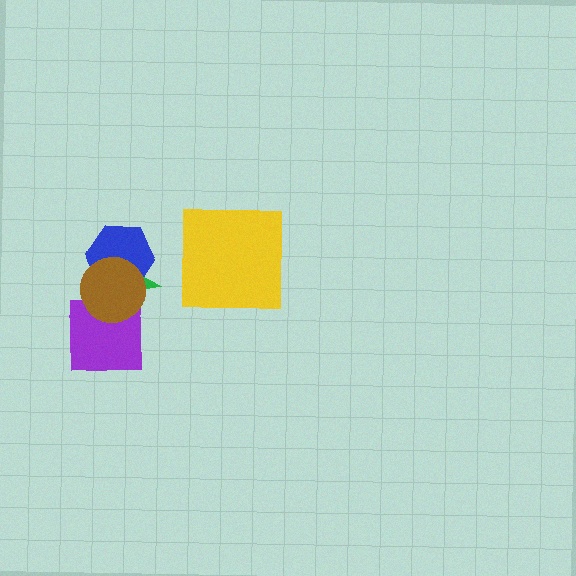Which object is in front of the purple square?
The brown circle is in front of the purple square.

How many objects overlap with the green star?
3 objects overlap with the green star.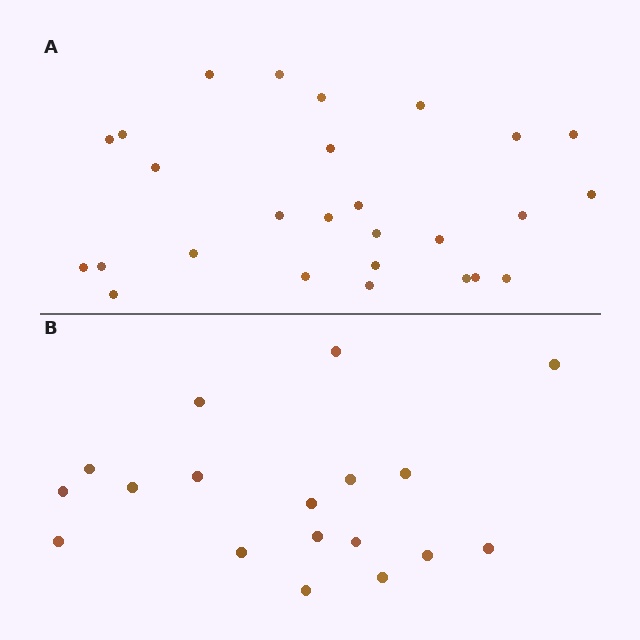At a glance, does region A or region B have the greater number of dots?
Region A (the top region) has more dots.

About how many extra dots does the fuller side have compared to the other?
Region A has roughly 8 or so more dots than region B.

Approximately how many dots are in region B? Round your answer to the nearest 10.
About 20 dots. (The exact count is 18, which rounds to 20.)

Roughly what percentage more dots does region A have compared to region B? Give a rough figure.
About 50% more.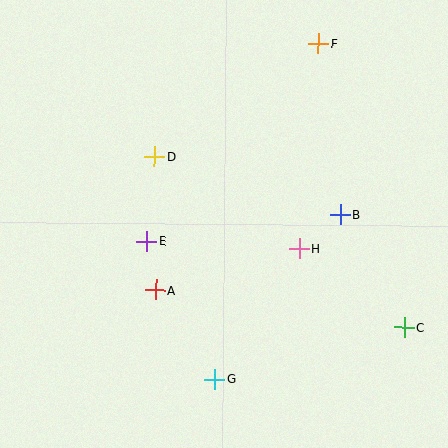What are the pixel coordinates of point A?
Point A is at (156, 290).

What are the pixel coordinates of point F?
Point F is at (318, 44).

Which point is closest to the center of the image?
Point H at (299, 248) is closest to the center.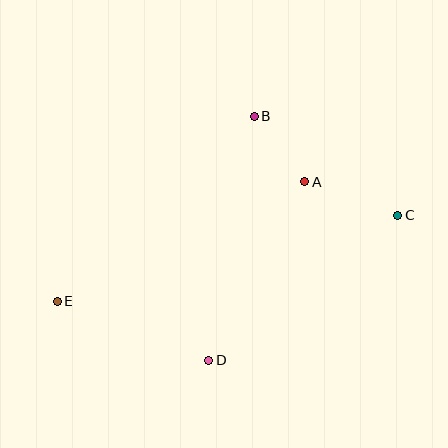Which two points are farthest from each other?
Points C and E are farthest from each other.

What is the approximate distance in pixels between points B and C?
The distance between B and C is approximately 175 pixels.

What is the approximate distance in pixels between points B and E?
The distance between B and E is approximately 270 pixels.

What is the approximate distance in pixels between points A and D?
The distance between A and D is approximately 203 pixels.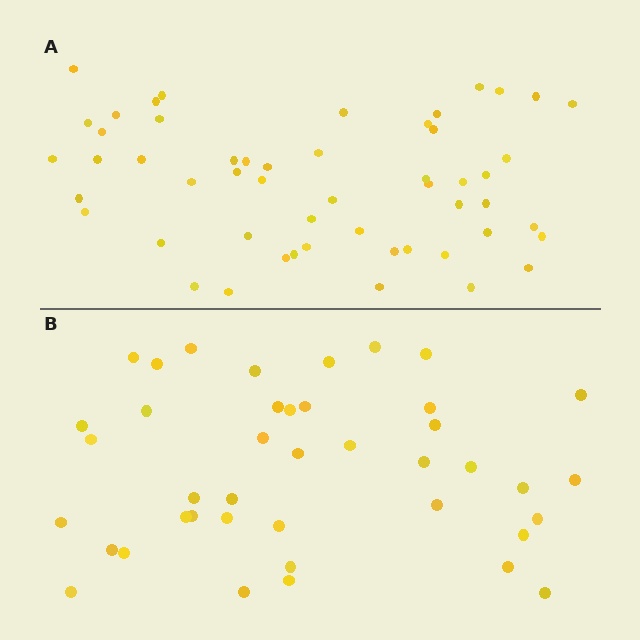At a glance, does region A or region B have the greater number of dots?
Region A (the top region) has more dots.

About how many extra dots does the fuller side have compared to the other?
Region A has roughly 12 or so more dots than region B.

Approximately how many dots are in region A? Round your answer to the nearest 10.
About 50 dots. (The exact count is 53, which rounds to 50.)